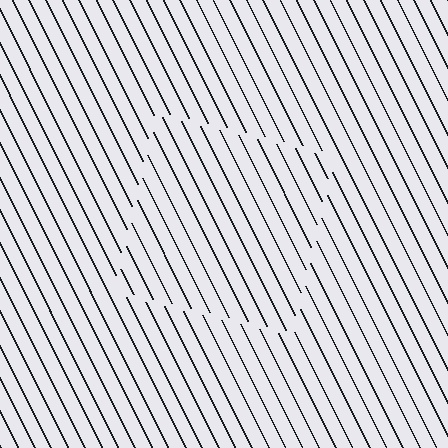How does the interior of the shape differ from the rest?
The interior of the shape contains the same grating, shifted by half a period — the contour is defined by the phase discontinuity where line-ends from the inner and outer gratings abut.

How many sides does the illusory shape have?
4 sides — the line-ends trace a square.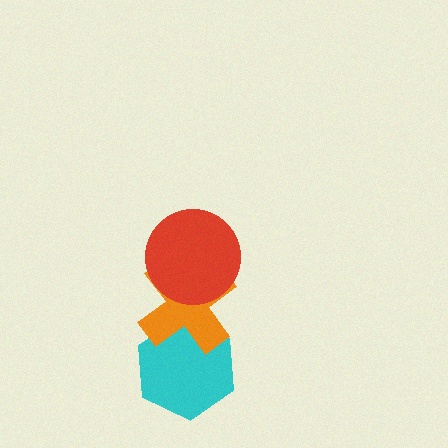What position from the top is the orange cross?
The orange cross is 2nd from the top.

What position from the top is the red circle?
The red circle is 1st from the top.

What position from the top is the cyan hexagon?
The cyan hexagon is 3rd from the top.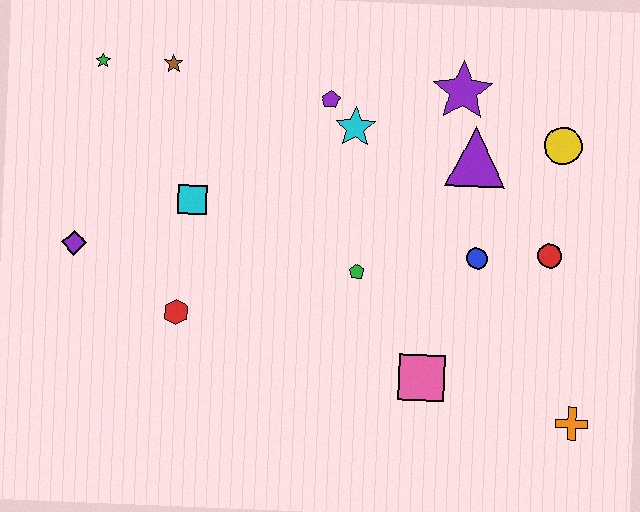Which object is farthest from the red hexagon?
The yellow circle is farthest from the red hexagon.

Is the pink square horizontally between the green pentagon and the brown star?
No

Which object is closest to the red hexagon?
The cyan square is closest to the red hexagon.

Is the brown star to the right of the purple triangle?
No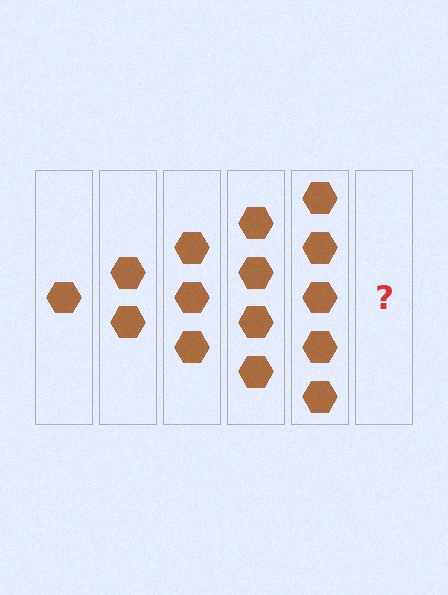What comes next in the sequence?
The next element should be 6 hexagons.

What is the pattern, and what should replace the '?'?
The pattern is that each step adds one more hexagon. The '?' should be 6 hexagons.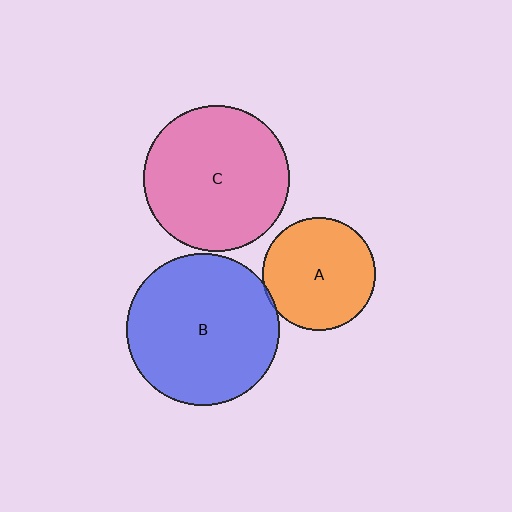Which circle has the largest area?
Circle B (blue).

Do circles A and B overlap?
Yes.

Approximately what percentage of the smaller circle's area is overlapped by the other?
Approximately 5%.